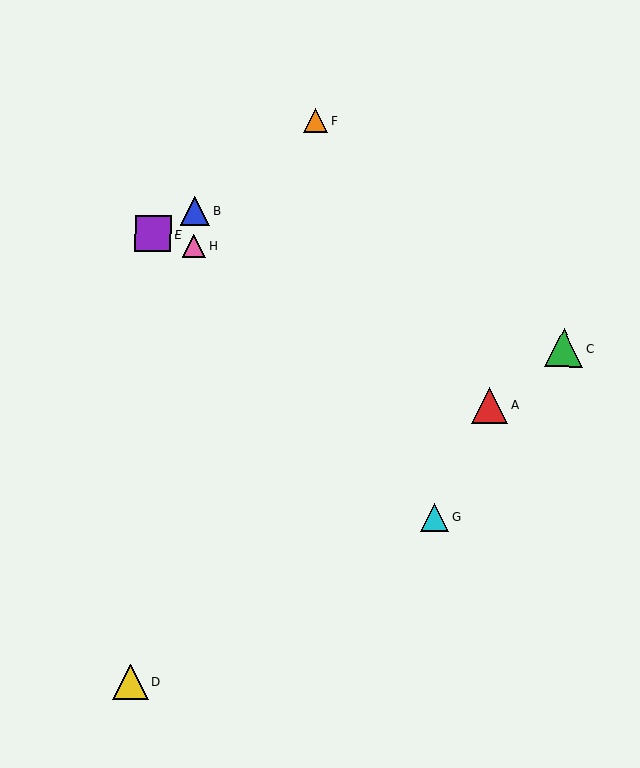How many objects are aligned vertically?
2 objects (B, H) are aligned vertically.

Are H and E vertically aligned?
No, H is at x≈194 and E is at x≈153.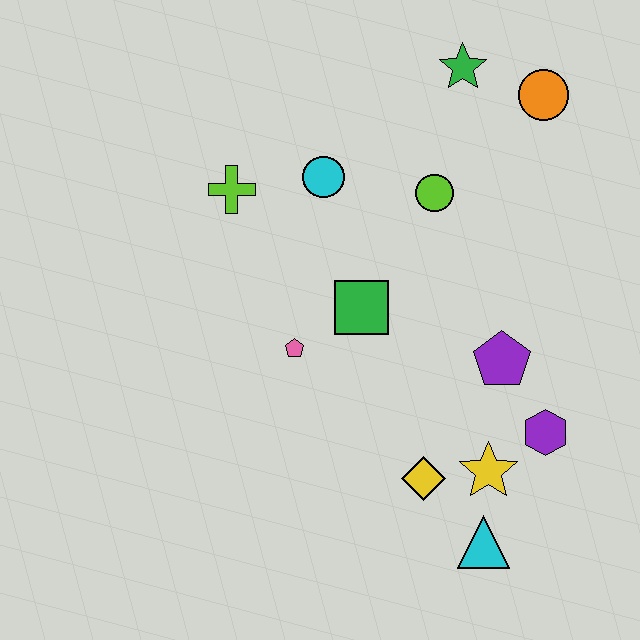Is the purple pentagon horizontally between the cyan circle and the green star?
No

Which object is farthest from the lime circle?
The cyan triangle is farthest from the lime circle.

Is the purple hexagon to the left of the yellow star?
No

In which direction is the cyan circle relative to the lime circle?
The cyan circle is to the left of the lime circle.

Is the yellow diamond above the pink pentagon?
No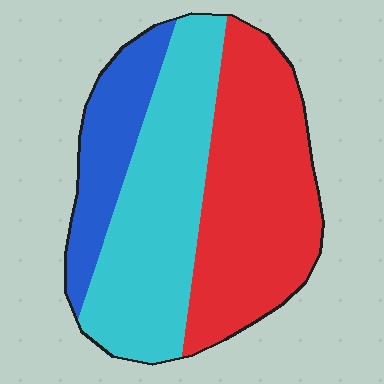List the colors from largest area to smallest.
From largest to smallest: red, cyan, blue.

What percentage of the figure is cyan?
Cyan takes up about two fifths (2/5) of the figure.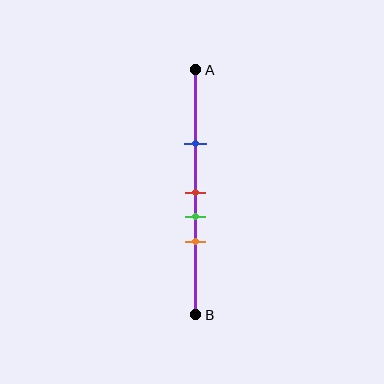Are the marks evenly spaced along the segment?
No, the marks are not evenly spaced.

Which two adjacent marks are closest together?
The red and green marks are the closest adjacent pair.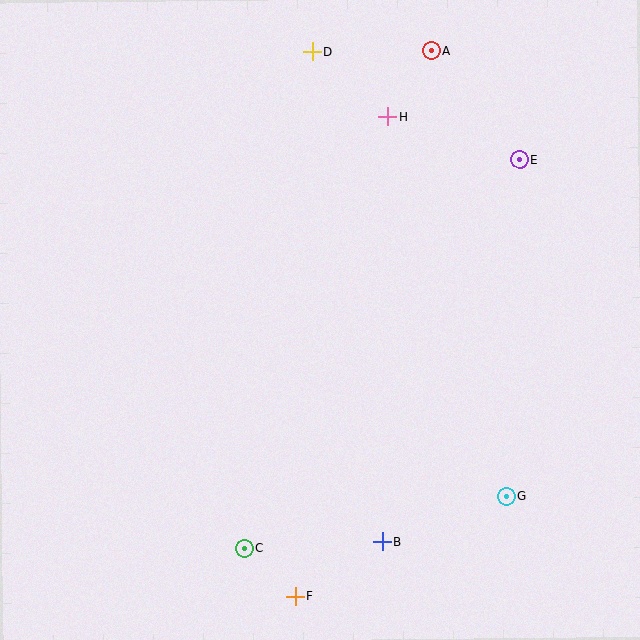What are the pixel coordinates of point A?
Point A is at (432, 51).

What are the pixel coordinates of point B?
Point B is at (382, 542).